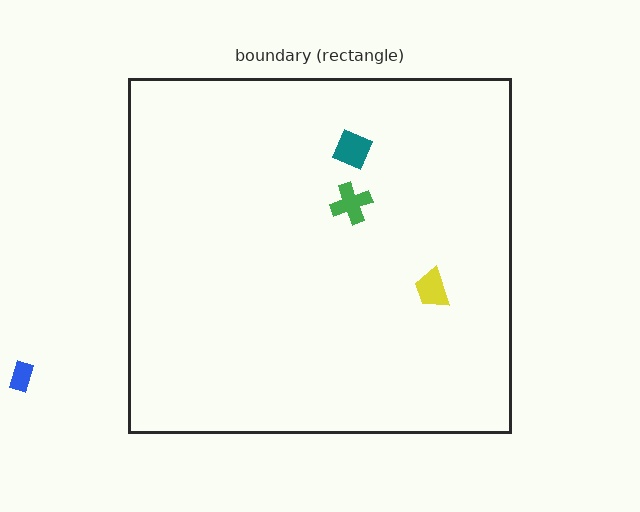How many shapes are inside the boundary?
3 inside, 1 outside.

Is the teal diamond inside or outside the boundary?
Inside.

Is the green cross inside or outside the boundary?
Inside.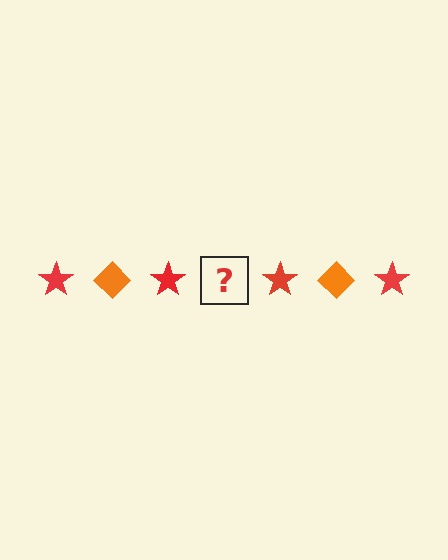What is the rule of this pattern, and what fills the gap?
The rule is that the pattern alternates between red star and orange diamond. The gap should be filled with an orange diamond.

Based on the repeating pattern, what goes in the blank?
The blank should be an orange diamond.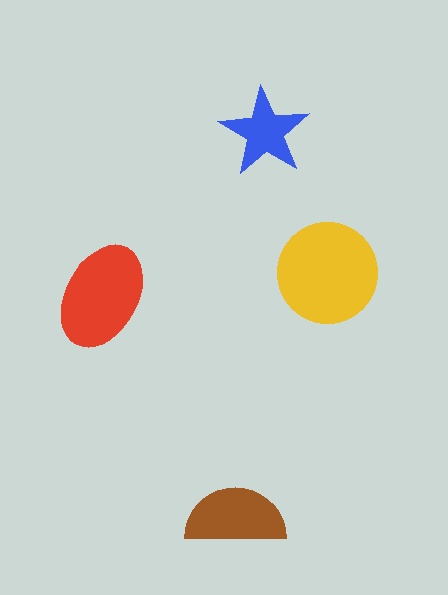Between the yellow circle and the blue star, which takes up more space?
The yellow circle.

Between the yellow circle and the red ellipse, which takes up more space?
The yellow circle.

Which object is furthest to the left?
The red ellipse is leftmost.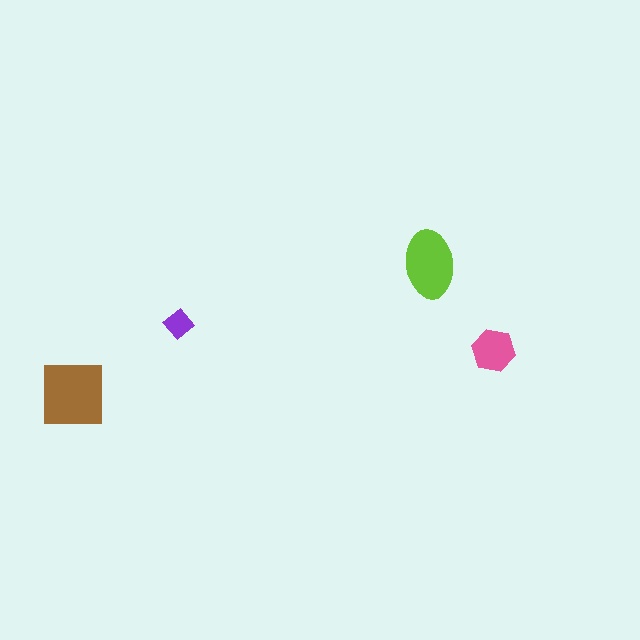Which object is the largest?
The brown square.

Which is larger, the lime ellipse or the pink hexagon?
The lime ellipse.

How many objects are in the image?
There are 4 objects in the image.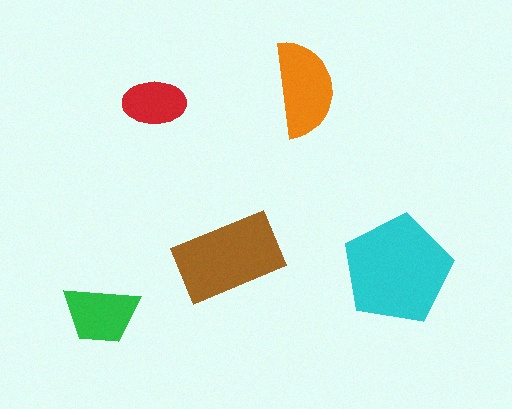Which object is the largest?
The cyan pentagon.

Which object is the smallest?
The red ellipse.